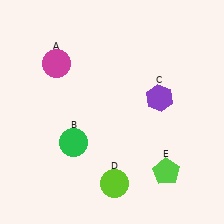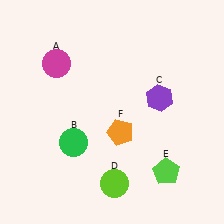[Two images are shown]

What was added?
An orange pentagon (F) was added in Image 2.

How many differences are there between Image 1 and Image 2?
There is 1 difference between the two images.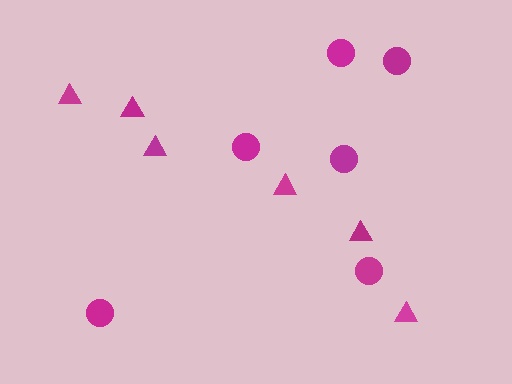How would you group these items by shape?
There are 2 groups: one group of triangles (6) and one group of circles (6).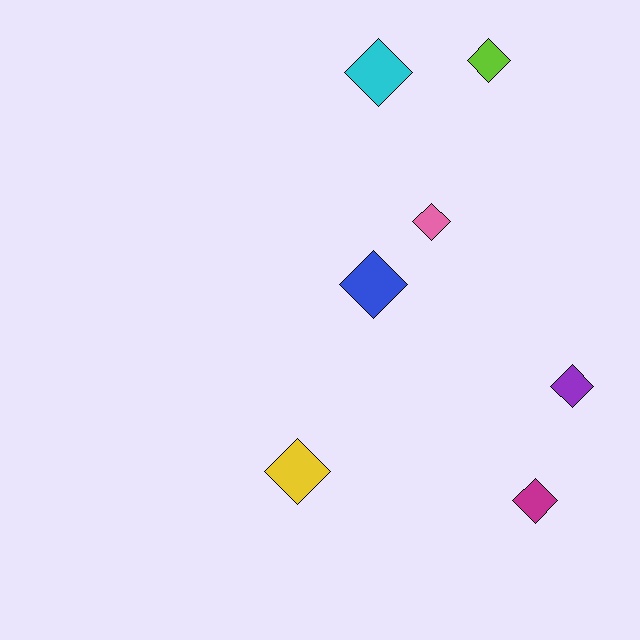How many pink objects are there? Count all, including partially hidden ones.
There is 1 pink object.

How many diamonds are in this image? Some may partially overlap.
There are 7 diamonds.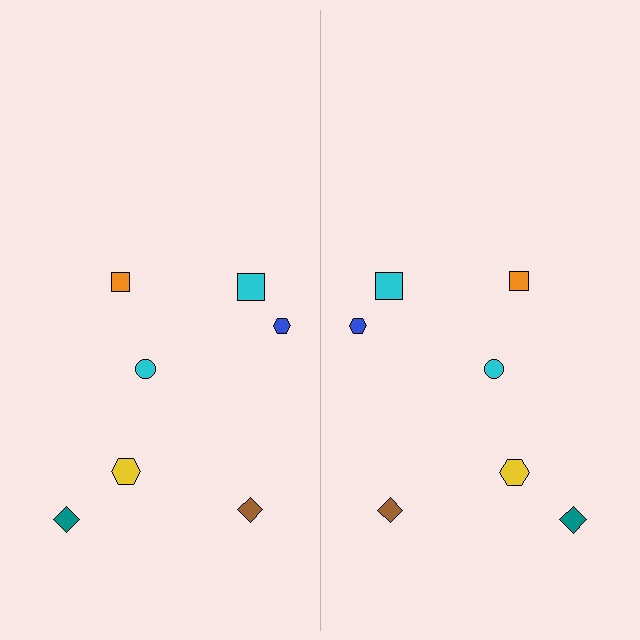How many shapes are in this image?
There are 14 shapes in this image.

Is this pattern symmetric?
Yes, this pattern has bilateral (reflection) symmetry.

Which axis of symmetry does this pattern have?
The pattern has a vertical axis of symmetry running through the center of the image.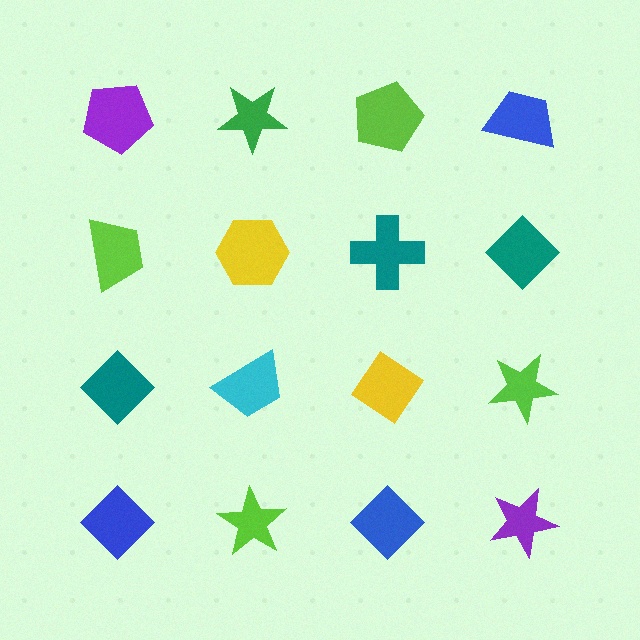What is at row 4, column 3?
A blue diamond.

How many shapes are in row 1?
4 shapes.